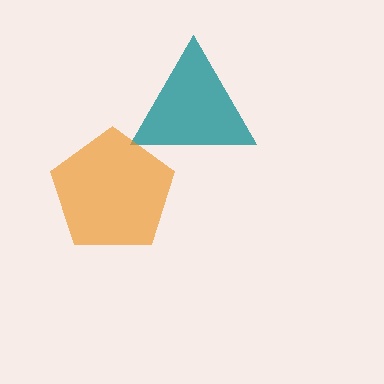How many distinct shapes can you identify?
There are 2 distinct shapes: a teal triangle, an orange pentagon.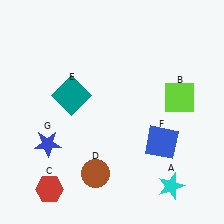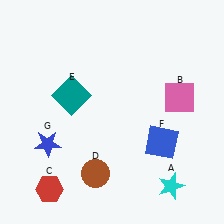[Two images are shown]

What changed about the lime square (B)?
In Image 1, B is lime. In Image 2, it changed to pink.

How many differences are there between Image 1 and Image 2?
There is 1 difference between the two images.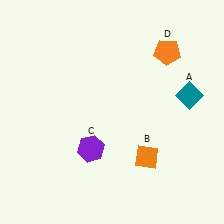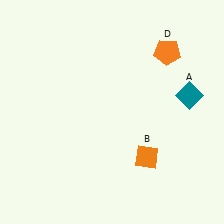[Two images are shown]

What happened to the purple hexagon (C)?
The purple hexagon (C) was removed in Image 2. It was in the bottom-left area of Image 1.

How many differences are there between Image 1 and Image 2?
There is 1 difference between the two images.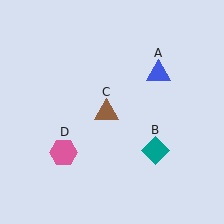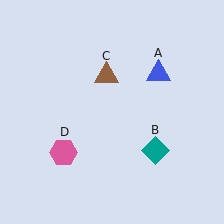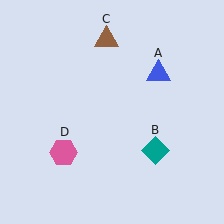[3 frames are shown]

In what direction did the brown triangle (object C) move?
The brown triangle (object C) moved up.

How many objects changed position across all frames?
1 object changed position: brown triangle (object C).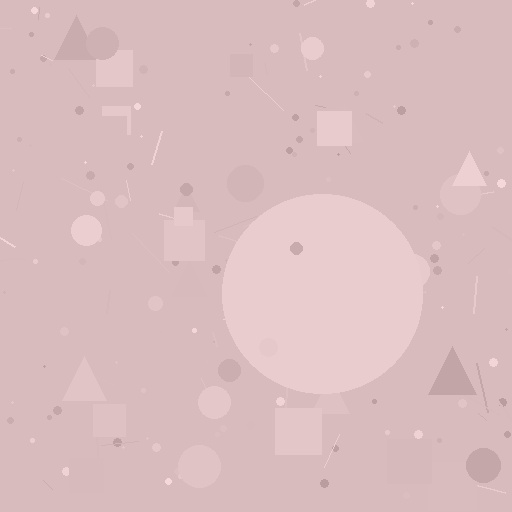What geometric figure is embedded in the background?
A circle is embedded in the background.